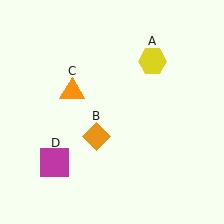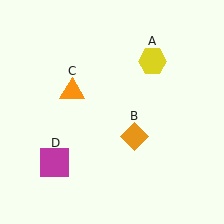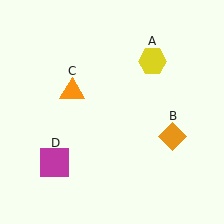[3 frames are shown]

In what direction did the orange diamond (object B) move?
The orange diamond (object B) moved right.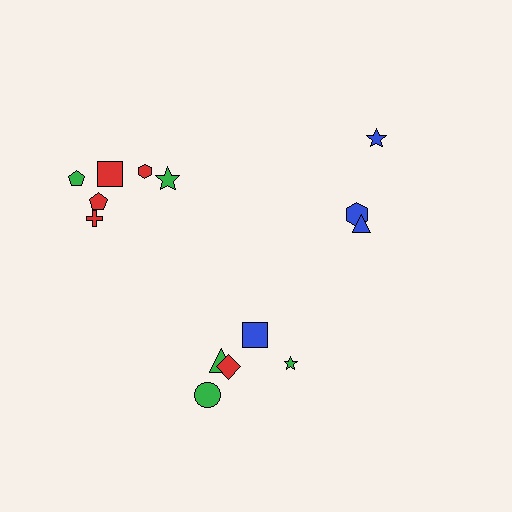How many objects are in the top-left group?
There are 6 objects.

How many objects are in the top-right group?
There are 3 objects.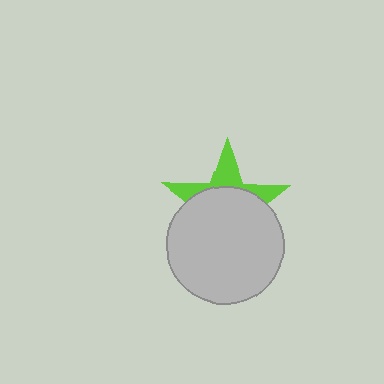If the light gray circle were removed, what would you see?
You would see the complete lime star.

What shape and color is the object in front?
The object in front is a light gray circle.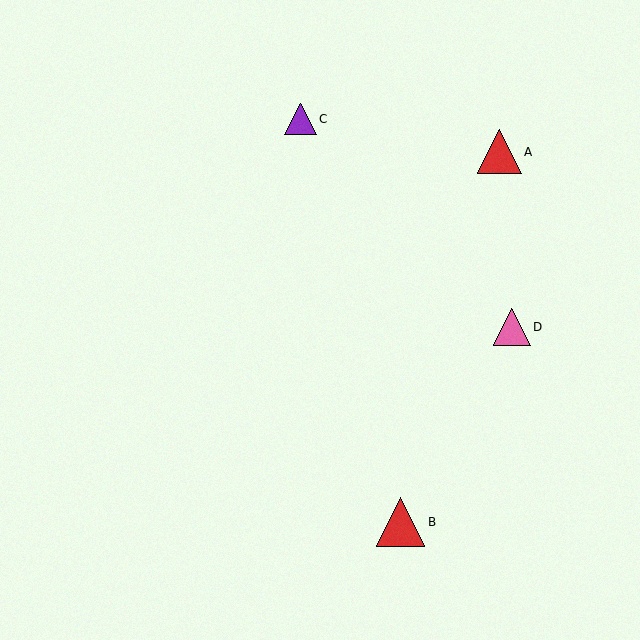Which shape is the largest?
The red triangle (labeled B) is the largest.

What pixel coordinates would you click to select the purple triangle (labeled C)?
Click at (300, 119) to select the purple triangle C.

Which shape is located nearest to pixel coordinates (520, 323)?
The pink triangle (labeled D) at (512, 327) is nearest to that location.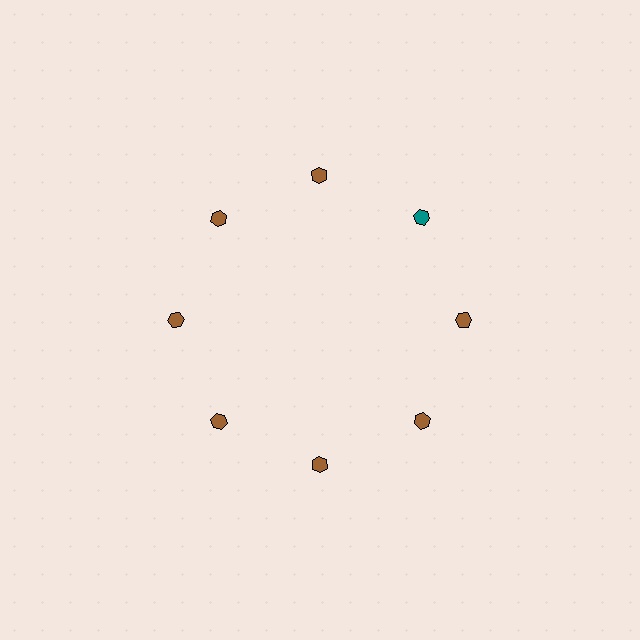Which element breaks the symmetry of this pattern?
The teal hexagon at roughly the 2 o'clock position breaks the symmetry. All other shapes are brown hexagons.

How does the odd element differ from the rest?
It has a different color: teal instead of brown.